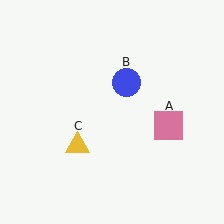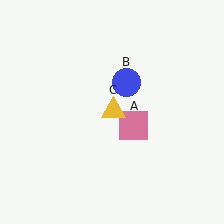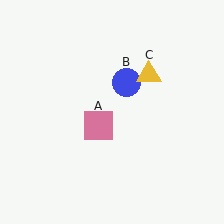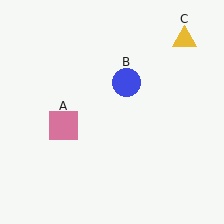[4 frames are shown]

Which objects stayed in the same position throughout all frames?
Blue circle (object B) remained stationary.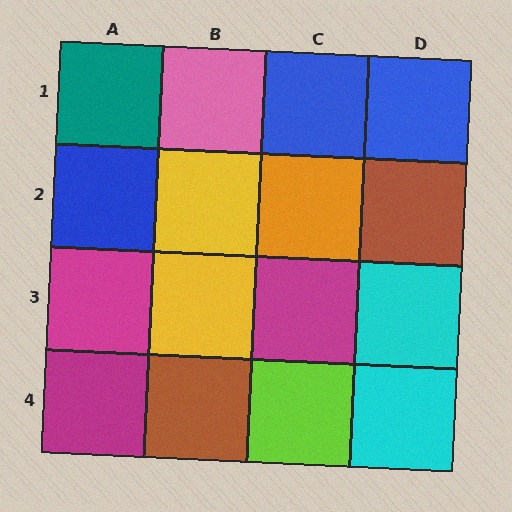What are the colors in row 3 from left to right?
Magenta, yellow, magenta, cyan.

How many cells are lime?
1 cell is lime.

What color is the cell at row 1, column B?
Pink.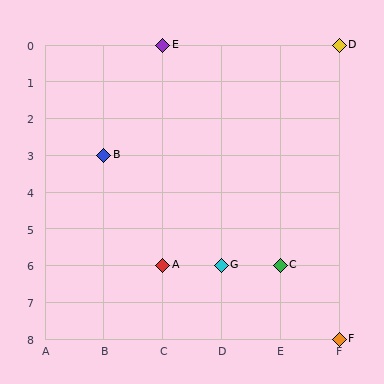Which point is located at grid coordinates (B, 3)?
Point B is at (B, 3).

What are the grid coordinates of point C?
Point C is at grid coordinates (E, 6).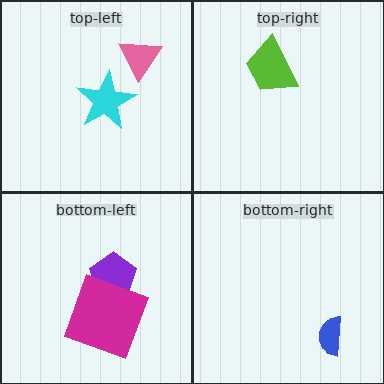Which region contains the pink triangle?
The top-left region.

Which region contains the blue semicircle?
The bottom-right region.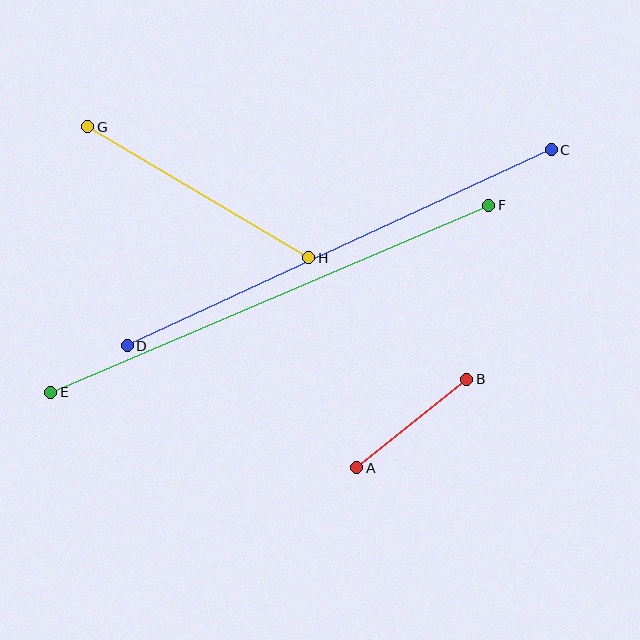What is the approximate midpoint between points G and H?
The midpoint is at approximately (198, 192) pixels.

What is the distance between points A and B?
The distance is approximately 141 pixels.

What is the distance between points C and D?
The distance is approximately 468 pixels.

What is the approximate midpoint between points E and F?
The midpoint is at approximately (270, 299) pixels.